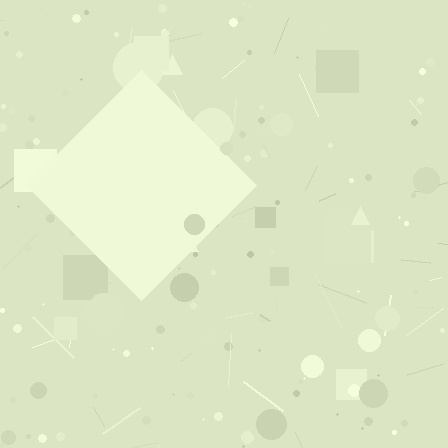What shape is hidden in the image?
A diamond is hidden in the image.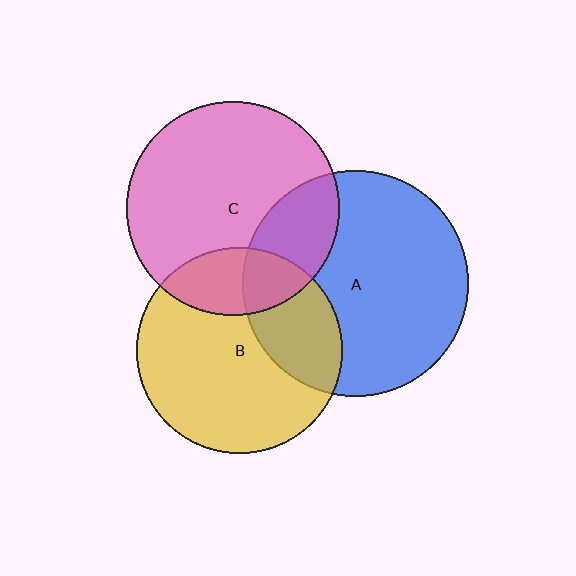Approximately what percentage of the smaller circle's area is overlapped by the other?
Approximately 30%.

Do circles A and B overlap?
Yes.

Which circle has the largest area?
Circle A (blue).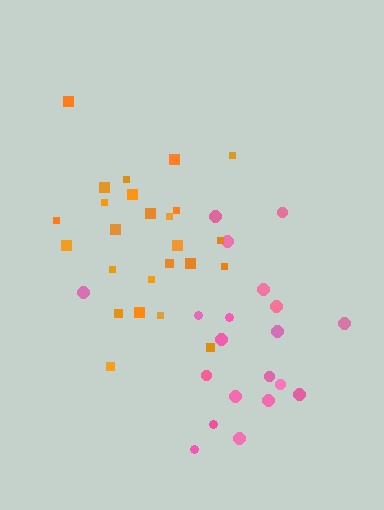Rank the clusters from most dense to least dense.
orange, pink.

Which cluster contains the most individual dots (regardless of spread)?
Orange (25).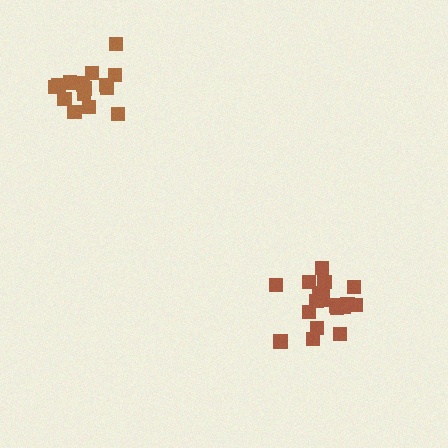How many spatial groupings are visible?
There are 2 spatial groupings.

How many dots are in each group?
Group 1: 19 dots, Group 2: 16 dots (35 total).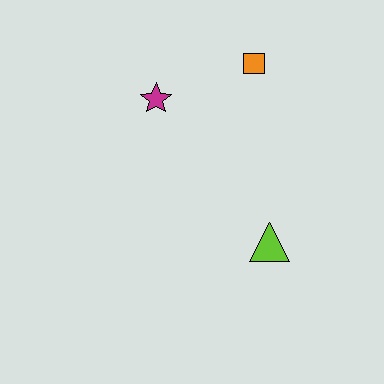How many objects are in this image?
There are 3 objects.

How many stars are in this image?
There is 1 star.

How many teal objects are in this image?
There are no teal objects.